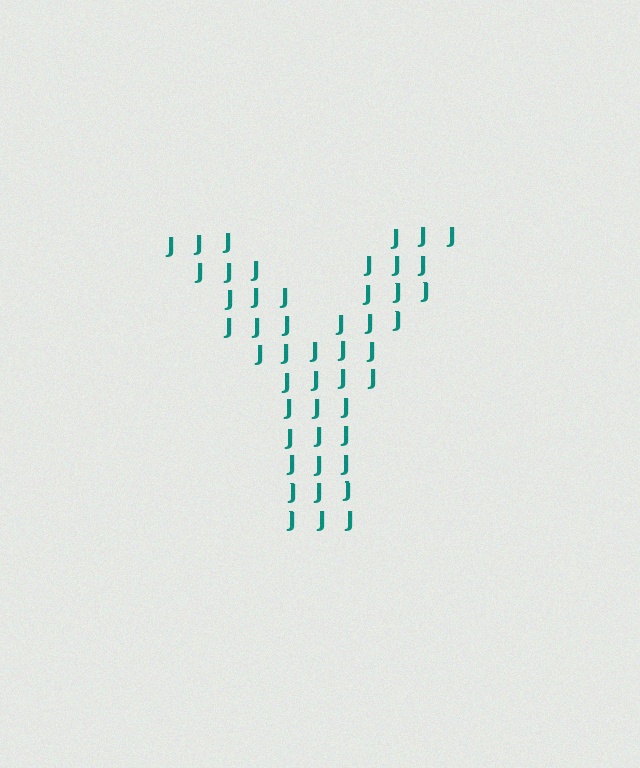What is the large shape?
The large shape is the letter Y.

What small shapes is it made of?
It is made of small letter J's.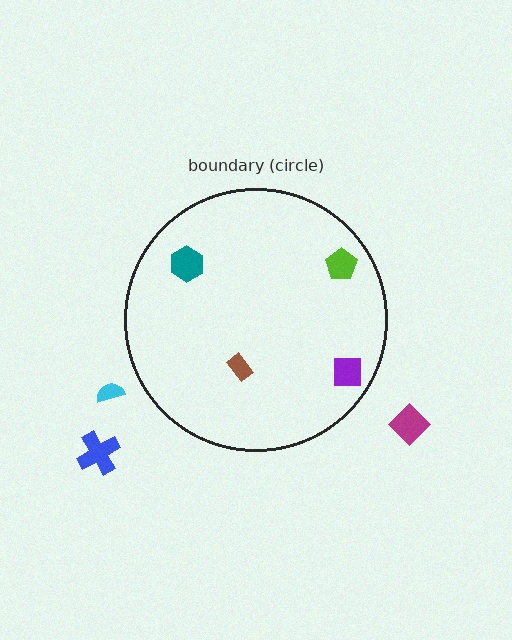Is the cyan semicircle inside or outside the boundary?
Outside.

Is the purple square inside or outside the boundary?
Inside.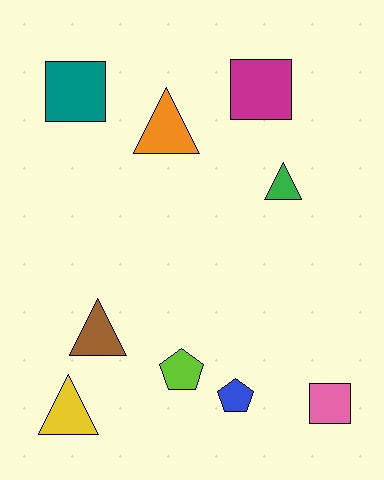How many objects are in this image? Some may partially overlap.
There are 9 objects.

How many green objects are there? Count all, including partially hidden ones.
There is 1 green object.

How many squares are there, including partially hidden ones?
There are 3 squares.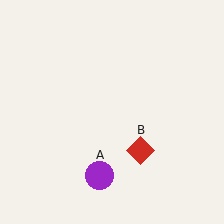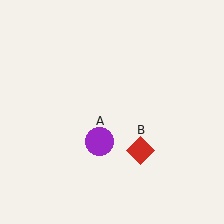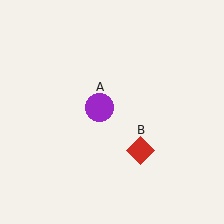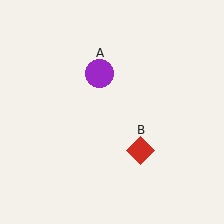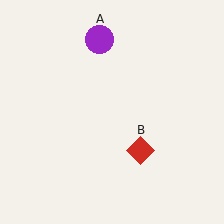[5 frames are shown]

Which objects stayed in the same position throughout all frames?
Red diamond (object B) remained stationary.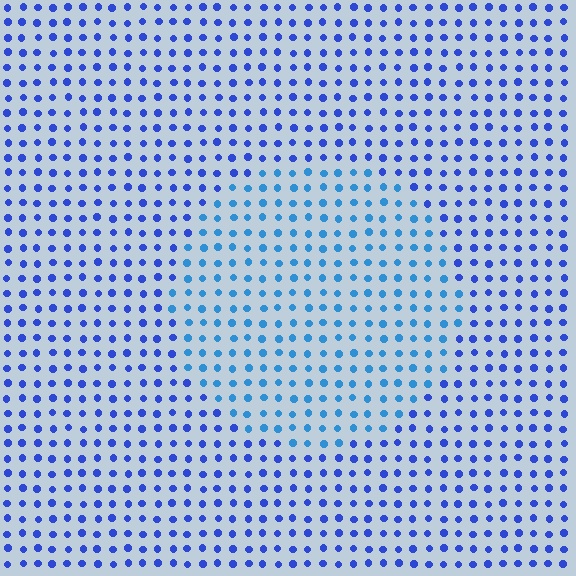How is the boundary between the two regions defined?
The boundary is defined purely by a slight shift in hue (about 27 degrees). Spacing, size, and orientation are identical on both sides.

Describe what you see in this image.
The image is filled with small blue elements in a uniform arrangement. A circle-shaped region is visible where the elements are tinted to a slightly different hue, forming a subtle color boundary.